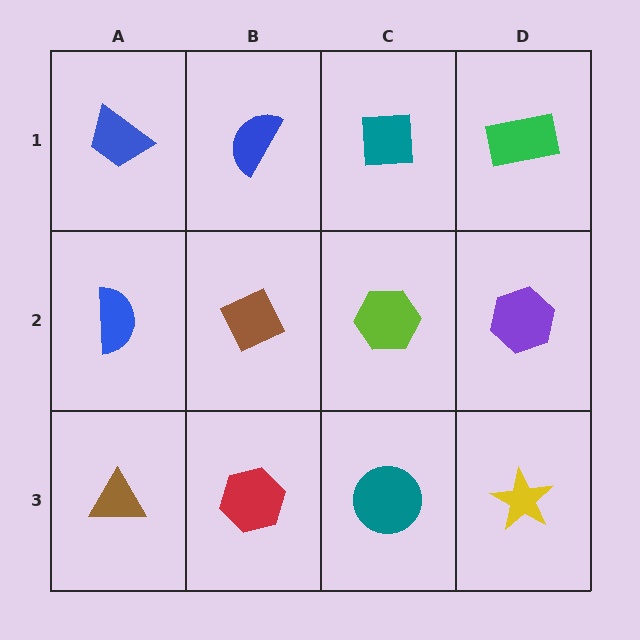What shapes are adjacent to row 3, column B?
A brown diamond (row 2, column B), a brown triangle (row 3, column A), a teal circle (row 3, column C).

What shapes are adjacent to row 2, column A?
A blue trapezoid (row 1, column A), a brown triangle (row 3, column A), a brown diamond (row 2, column B).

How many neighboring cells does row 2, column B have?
4.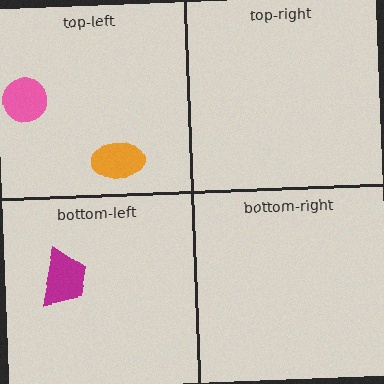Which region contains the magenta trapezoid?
The bottom-left region.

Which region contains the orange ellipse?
The top-left region.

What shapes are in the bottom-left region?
The magenta trapezoid.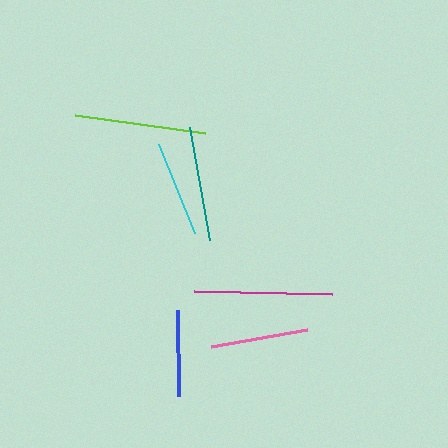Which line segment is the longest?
The magenta line is the longest at approximately 138 pixels.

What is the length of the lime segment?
The lime segment is approximately 131 pixels long.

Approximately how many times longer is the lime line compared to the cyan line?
The lime line is approximately 1.4 times the length of the cyan line.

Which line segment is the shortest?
The blue line is the shortest at approximately 86 pixels.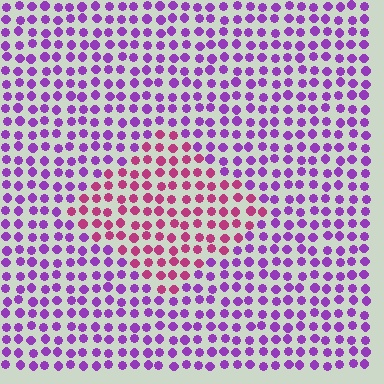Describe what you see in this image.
The image is filled with small purple elements in a uniform arrangement. A diamond-shaped region is visible where the elements are tinted to a slightly different hue, forming a subtle color boundary.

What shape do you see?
I see a diamond.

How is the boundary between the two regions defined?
The boundary is defined purely by a slight shift in hue (about 46 degrees). Spacing, size, and orientation are identical on both sides.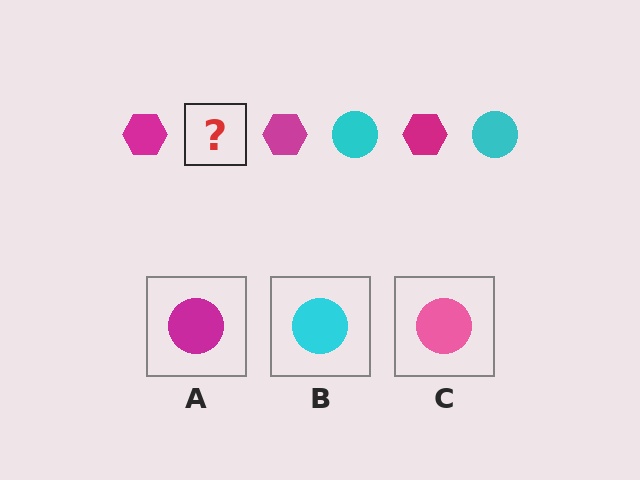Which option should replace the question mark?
Option B.